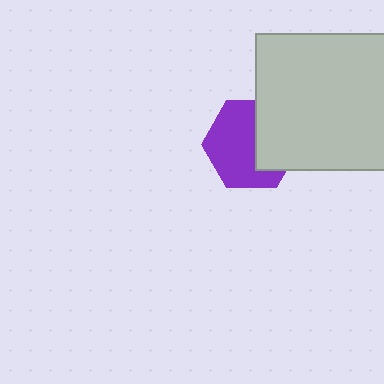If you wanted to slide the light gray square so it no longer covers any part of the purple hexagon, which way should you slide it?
Slide it right — that is the most direct way to separate the two shapes.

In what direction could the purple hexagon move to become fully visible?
The purple hexagon could move left. That would shift it out from behind the light gray square entirely.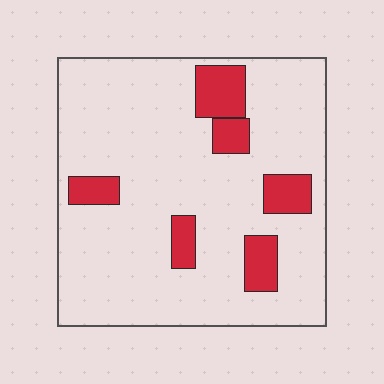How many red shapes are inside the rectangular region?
6.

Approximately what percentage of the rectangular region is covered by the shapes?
Approximately 15%.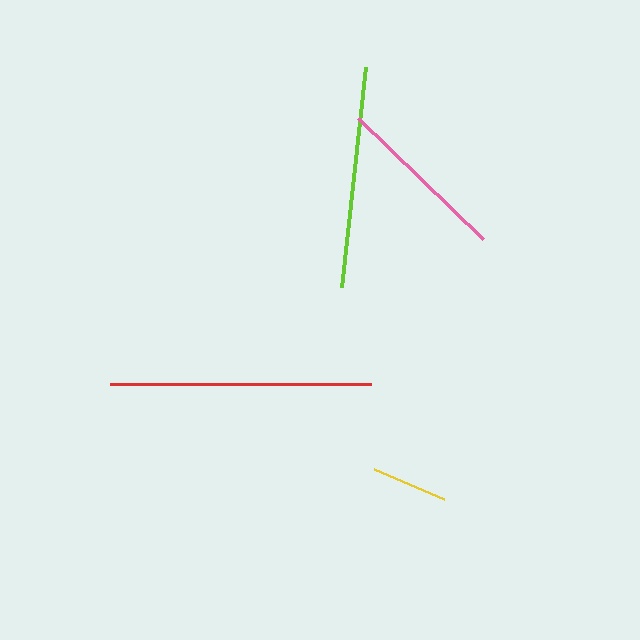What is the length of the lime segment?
The lime segment is approximately 221 pixels long.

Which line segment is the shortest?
The yellow line is the shortest at approximately 77 pixels.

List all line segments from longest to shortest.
From longest to shortest: red, lime, pink, yellow.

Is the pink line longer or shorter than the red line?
The red line is longer than the pink line.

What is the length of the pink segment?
The pink segment is approximately 174 pixels long.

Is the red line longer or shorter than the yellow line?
The red line is longer than the yellow line.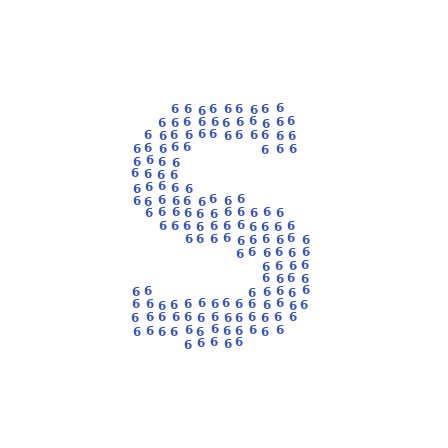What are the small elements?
The small elements are digit 6's.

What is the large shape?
The large shape is the letter S.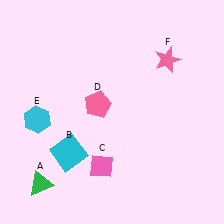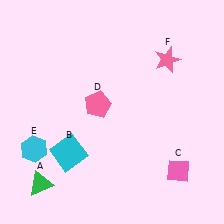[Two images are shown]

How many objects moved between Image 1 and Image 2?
2 objects moved between the two images.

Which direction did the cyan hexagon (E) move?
The cyan hexagon (E) moved down.